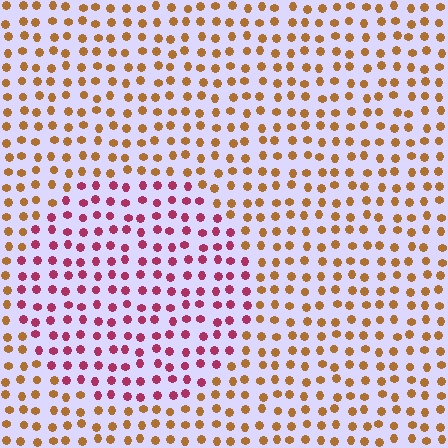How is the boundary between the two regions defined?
The boundary is defined purely by a slight shift in hue (about 55 degrees). Spacing, size, and orientation are identical on both sides.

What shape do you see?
I see a circle.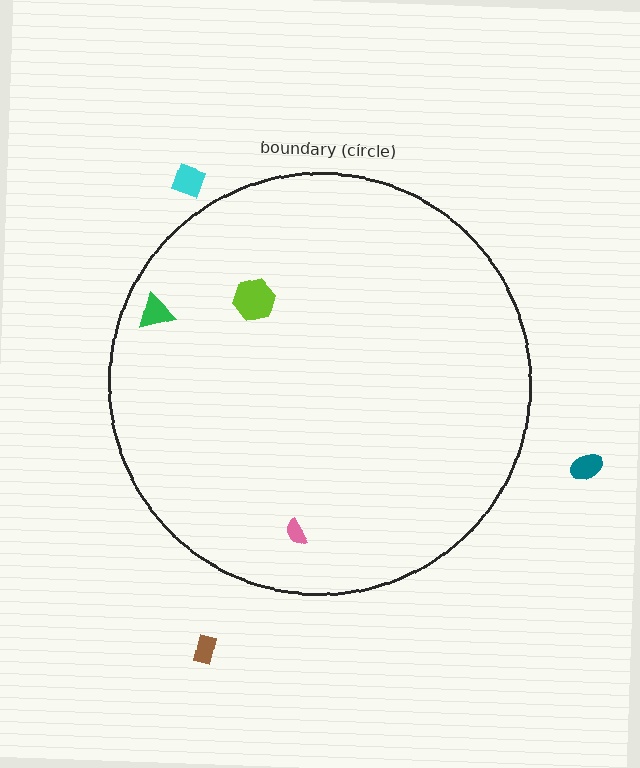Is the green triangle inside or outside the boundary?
Inside.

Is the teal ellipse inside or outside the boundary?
Outside.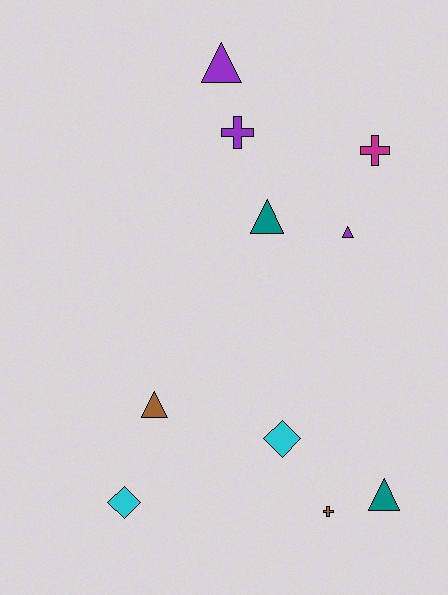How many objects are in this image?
There are 10 objects.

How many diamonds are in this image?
There are 2 diamonds.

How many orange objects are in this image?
There are no orange objects.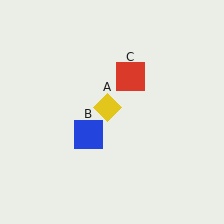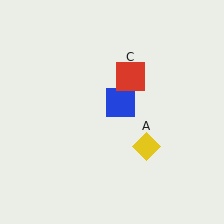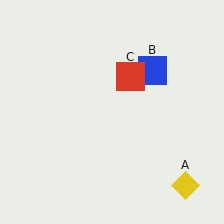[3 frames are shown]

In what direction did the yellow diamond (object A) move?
The yellow diamond (object A) moved down and to the right.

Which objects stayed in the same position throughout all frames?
Red square (object C) remained stationary.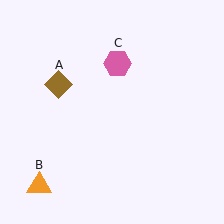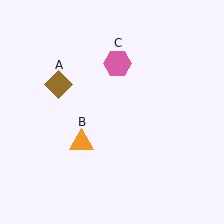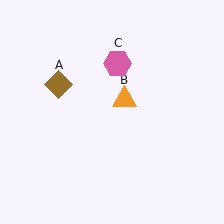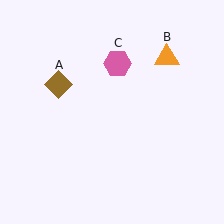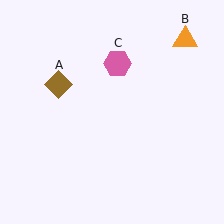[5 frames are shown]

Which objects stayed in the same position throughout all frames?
Brown diamond (object A) and pink hexagon (object C) remained stationary.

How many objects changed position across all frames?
1 object changed position: orange triangle (object B).